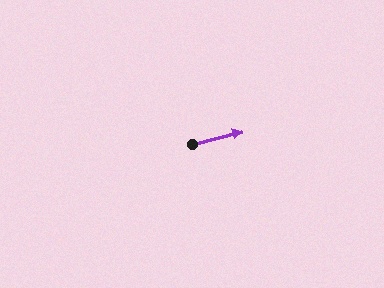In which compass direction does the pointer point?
East.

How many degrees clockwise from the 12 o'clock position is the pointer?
Approximately 76 degrees.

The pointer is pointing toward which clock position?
Roughly 3 o'clock.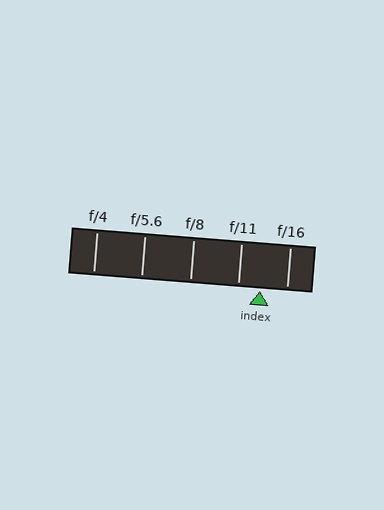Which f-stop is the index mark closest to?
The index mark is closest to f/11.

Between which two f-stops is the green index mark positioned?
The index mark is between f/11 and f/16.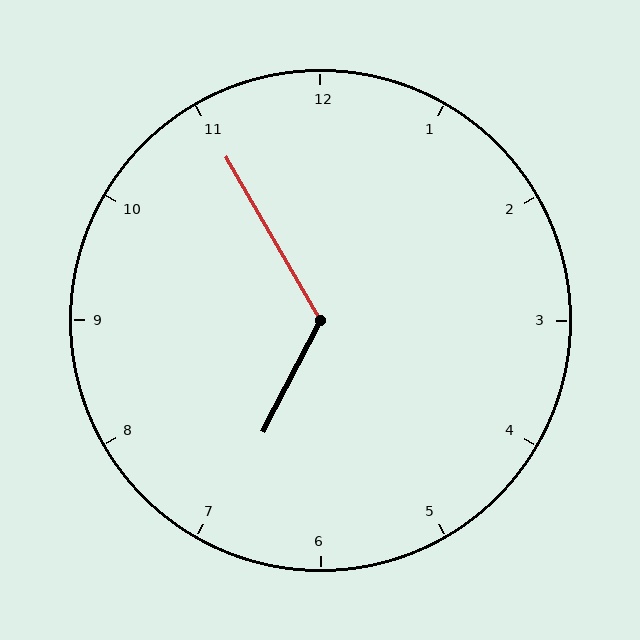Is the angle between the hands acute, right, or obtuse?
It is obtuse.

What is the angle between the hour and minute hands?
Approximately 122 degrees.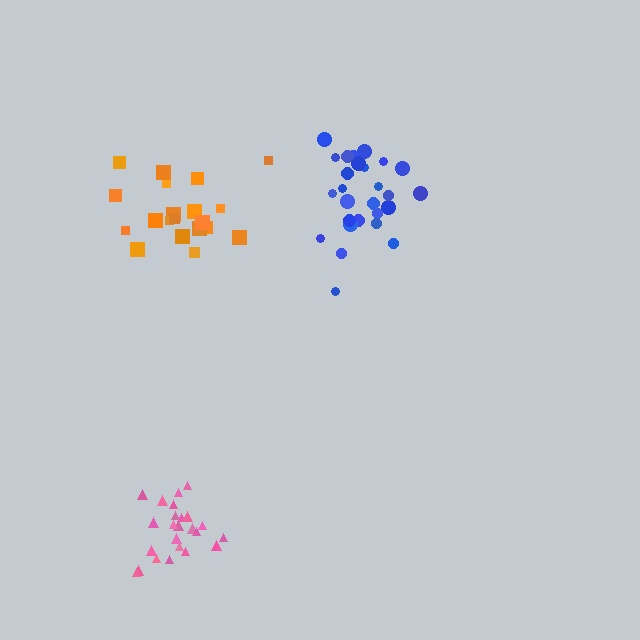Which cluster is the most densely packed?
Pink.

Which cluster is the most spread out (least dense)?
Orange.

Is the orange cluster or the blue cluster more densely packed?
Blue.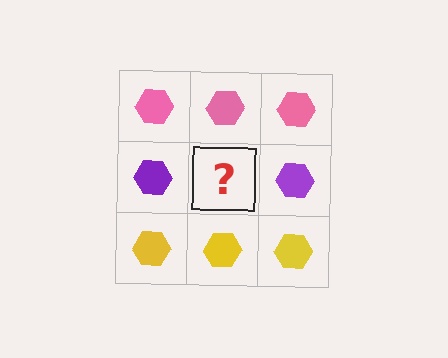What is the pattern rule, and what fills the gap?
The rule is that each row has a consistent color. The gap should be filled with a purple hexagon.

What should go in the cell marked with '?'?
The missing cell should contain a purple hexagon.